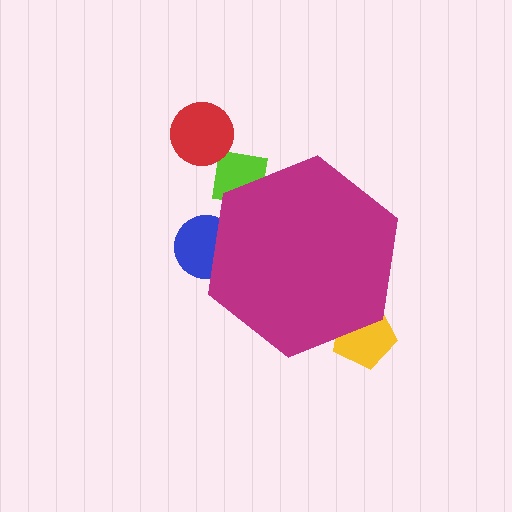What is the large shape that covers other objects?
A magenta hexagon.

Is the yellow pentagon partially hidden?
Yes, the yellow pentagon is partially hidden behind the magenta hexagon.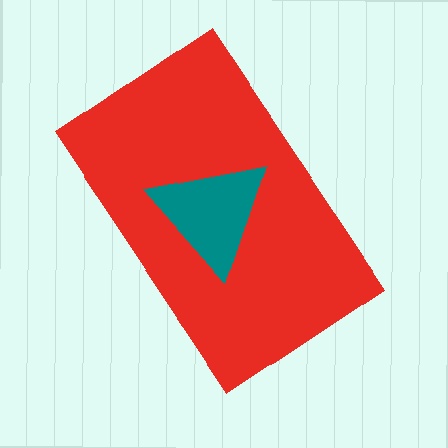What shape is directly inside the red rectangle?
The teal triangle.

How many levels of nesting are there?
2.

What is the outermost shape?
The red rectangle.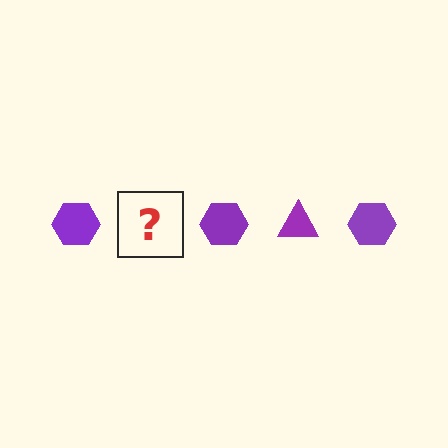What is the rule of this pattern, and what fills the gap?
The rule is that the pattern cycles through hexagon, triangle shapes in purple. The gap should be filled with a purple triangle.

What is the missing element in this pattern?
The missing element is a purple triangle.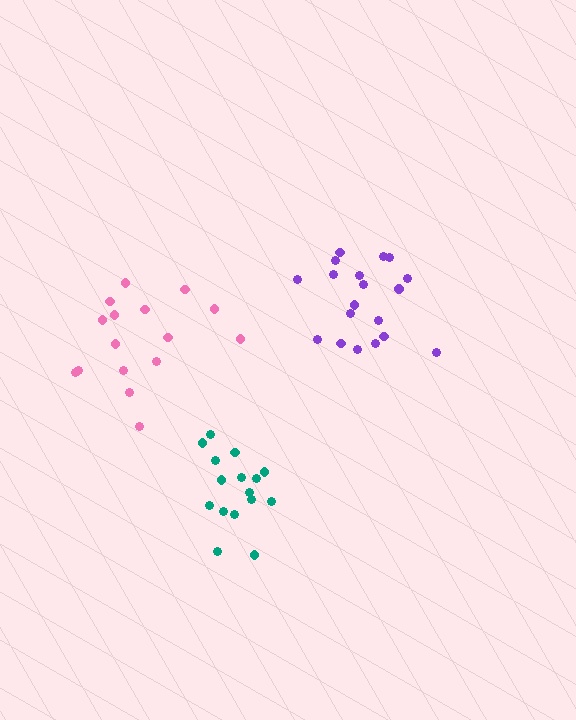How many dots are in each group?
Group 1: 16 dots, Group 2: 19 dots, Group 3: 16 dots (51 total).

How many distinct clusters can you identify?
There are 3 distinct clusters.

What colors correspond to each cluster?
The clusters are colored: pink, purple, teal.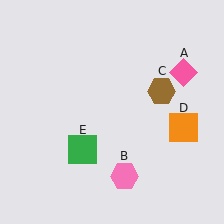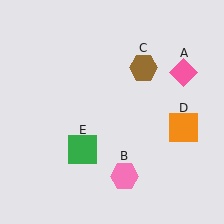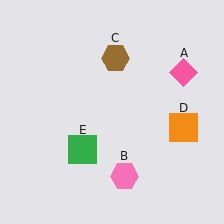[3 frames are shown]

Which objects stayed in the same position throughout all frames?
Pink diamond (object A) and pink hexagon (object B) and orange square (object D) and green square (object E) remained stationary.